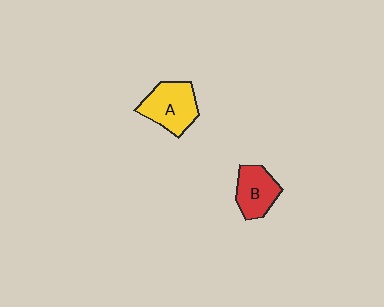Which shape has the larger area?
Shape A (yellow).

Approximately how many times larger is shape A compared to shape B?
Approximately 1.2 times.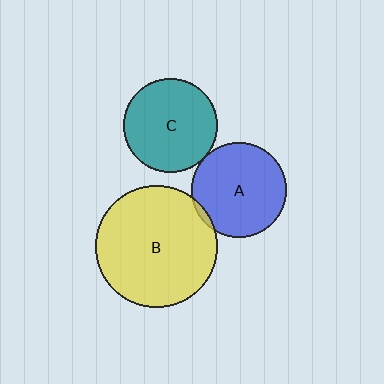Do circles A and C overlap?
Yes.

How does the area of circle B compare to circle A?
Approximately 1.7 times.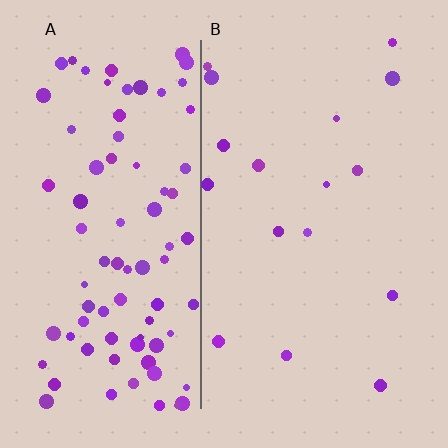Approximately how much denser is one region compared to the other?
Approximately 5.1× — region A over region B.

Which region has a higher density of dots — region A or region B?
A (the left).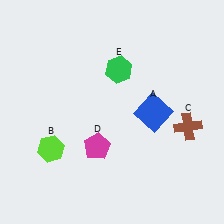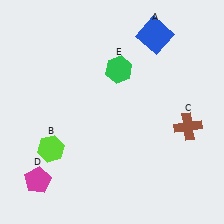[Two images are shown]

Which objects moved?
The objects that moved are: the blue square (A), the magenta pentagon (D).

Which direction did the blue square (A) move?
The blue square (A) moved up.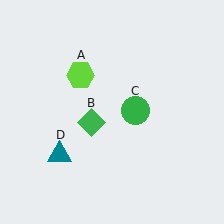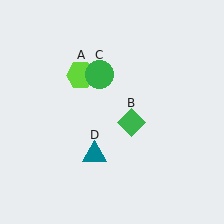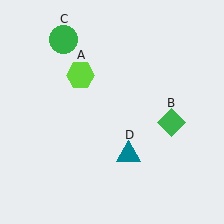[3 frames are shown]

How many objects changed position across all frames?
3 objects changed position: green diamond (object B), green circle (object C), teal triangle (object D).